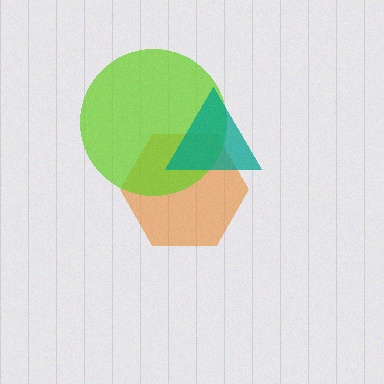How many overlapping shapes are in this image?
There are 3 overlapping shapes in the image.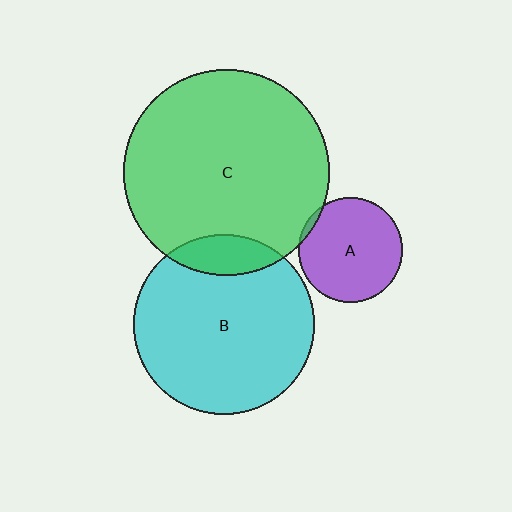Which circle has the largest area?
Circle C (green).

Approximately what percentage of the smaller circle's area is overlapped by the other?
Approximately 5%.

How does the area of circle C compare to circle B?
Approximately 1.3 times.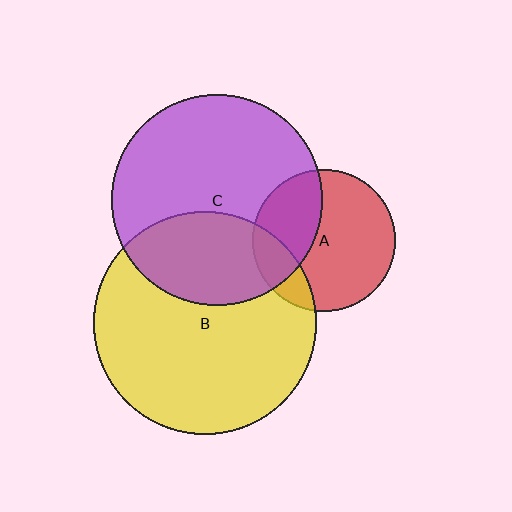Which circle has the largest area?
Circle B (yellow).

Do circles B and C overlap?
Yes.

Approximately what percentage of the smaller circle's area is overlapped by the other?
Approximately 35%.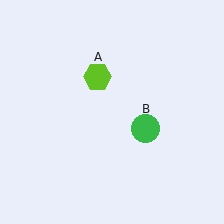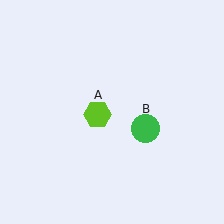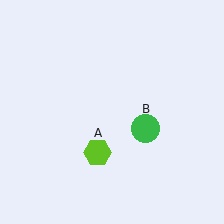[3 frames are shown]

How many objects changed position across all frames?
1 object changed position: lime hexagon (object A).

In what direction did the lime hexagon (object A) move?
The lime hexagon (object A) moved down.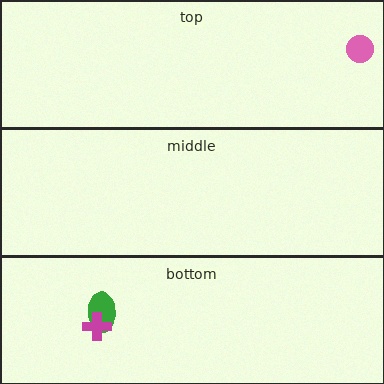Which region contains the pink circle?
The top region.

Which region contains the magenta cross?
The bottom region.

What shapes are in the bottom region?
The green ellipse, the magenta cross.